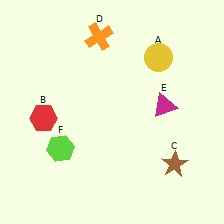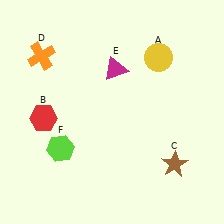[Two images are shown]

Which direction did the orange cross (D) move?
The orange cross (D) moved left.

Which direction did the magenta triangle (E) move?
The magenta triangle (E) moved left.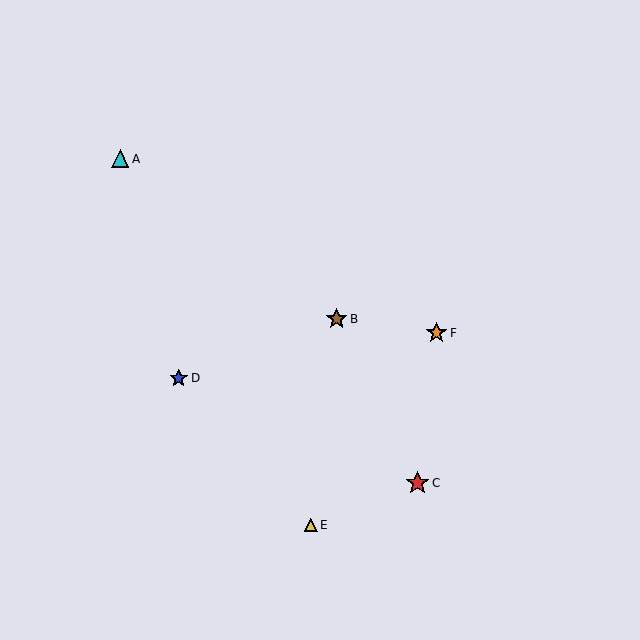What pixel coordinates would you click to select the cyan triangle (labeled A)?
Click at (120, 159) to select the cyan triangle A.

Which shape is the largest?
The red star (labeled C) is the largest.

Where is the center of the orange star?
The center of the orange star is at (437, 333).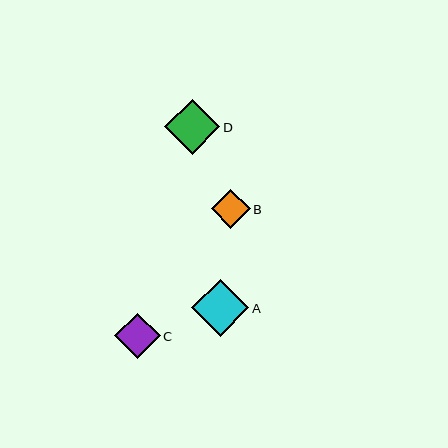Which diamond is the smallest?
Diamond B is the smallest with a size of approximately 39 pixels.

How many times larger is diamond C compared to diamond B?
Diamond C is approximately 1.2 times the size of diamond B.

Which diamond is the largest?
Diamond A is the largest with a size of approximately 57 pixels.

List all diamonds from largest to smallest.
From largest to smallest: A, D, C, B.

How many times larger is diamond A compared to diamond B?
Diamond A is approximately 1.5 times the size of diamond B.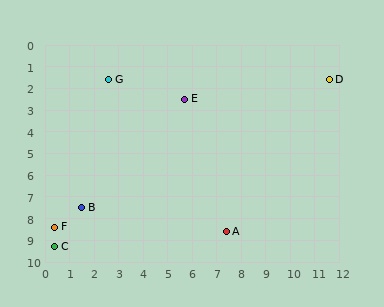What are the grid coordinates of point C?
Point C is at approximately (0.4, 9.3).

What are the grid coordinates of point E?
Point E is at approximately (5.7, 2.5).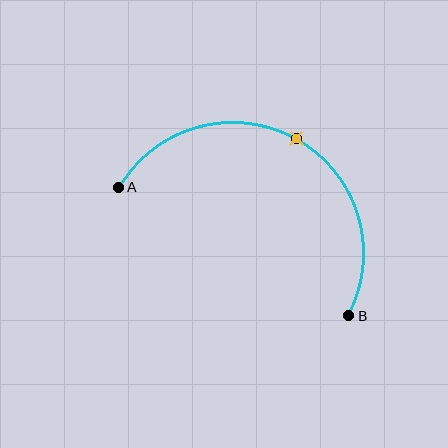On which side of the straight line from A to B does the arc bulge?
The arc bulges above the straight line connecting A and B.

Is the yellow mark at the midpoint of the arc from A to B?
Yes. The yellow mark lies on the arc at equal arc-length from both A and B — it is the arc midpoint.